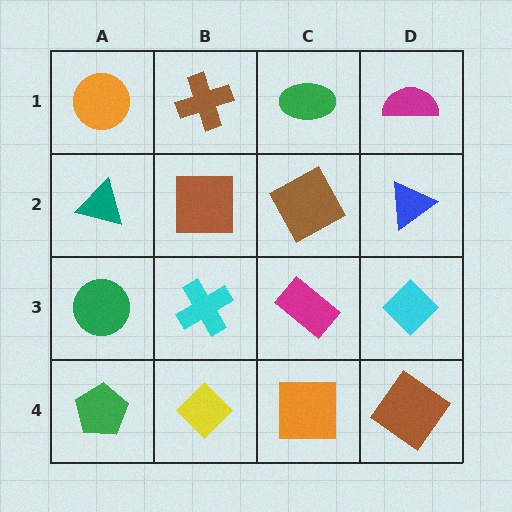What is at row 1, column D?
A magenta semicircle.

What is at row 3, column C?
A magenta rectangle.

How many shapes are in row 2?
4 shapes.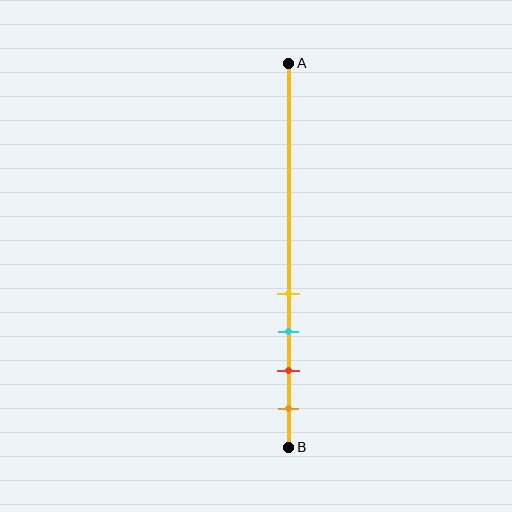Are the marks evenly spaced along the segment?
Yes, the marks are approximately evenly spaced.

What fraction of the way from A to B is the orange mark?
The orange mark is approximately 90% (0.9) of the way from A to B.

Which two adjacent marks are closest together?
The yellow and cyan marks are the closest adjacent pair.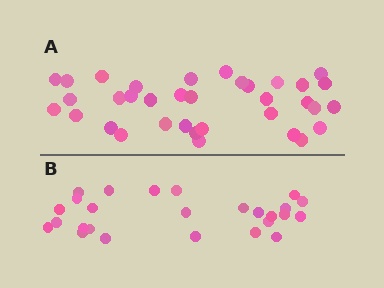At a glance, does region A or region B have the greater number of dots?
Region A (the top region) has more dots.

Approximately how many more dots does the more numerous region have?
Region A has roughly 8 or so more dots than region B.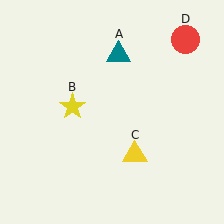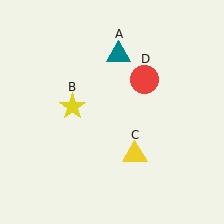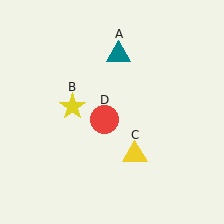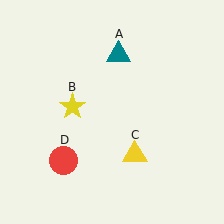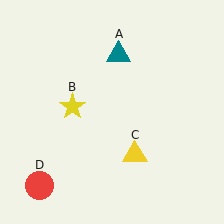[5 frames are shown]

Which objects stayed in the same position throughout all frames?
Teal triangle (object A) and yellow star (object B) and yellow triangle (object C) remained stationary.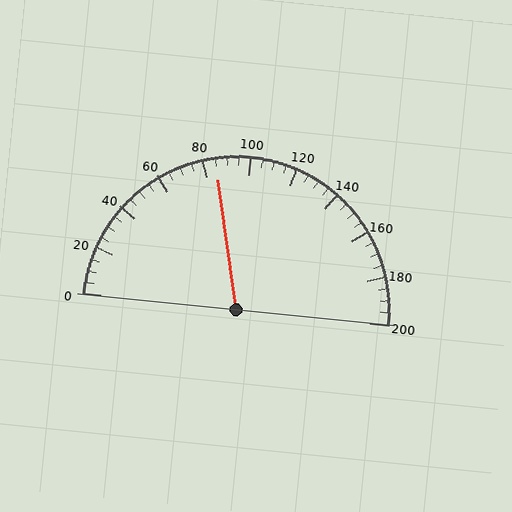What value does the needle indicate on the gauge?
The needle indicates approximately 85.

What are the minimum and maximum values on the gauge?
The gauge ranges from 0 to 200.